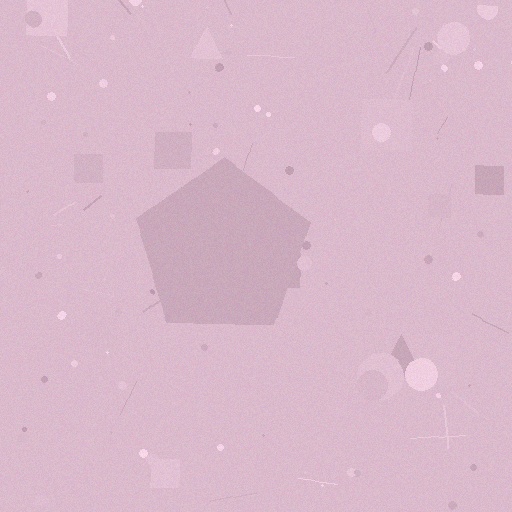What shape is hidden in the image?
A pentagon is hidden in the image.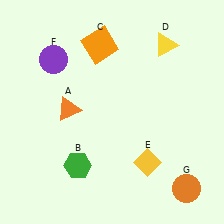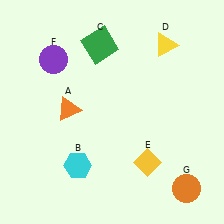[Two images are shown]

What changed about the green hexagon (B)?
In Image 1, B is green. In Image 2, it changed to cyan.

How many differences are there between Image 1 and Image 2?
There are 2 differences between the two images.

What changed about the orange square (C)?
In Image 1, C is orange. In Image 2, it changed to green.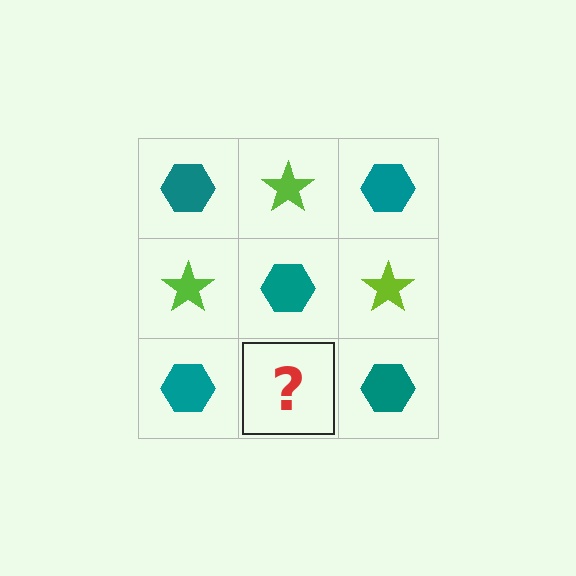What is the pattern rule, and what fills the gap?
The rule is that it alternates teal hexagon and lime star in a checkerboard pattern. The gap should be filled with a lime star.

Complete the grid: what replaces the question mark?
The question mark should be replaced with a lime star.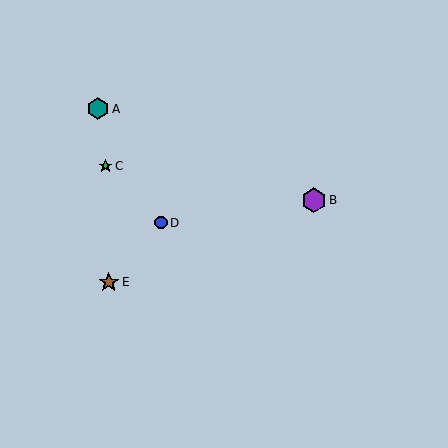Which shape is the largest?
The purple hexagon (labeled B) is the largest.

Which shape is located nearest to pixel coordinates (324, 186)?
The purple hexagon (labeled B) at (314, 200) is nearest to that location.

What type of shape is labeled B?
Shape B is a purple hexagon.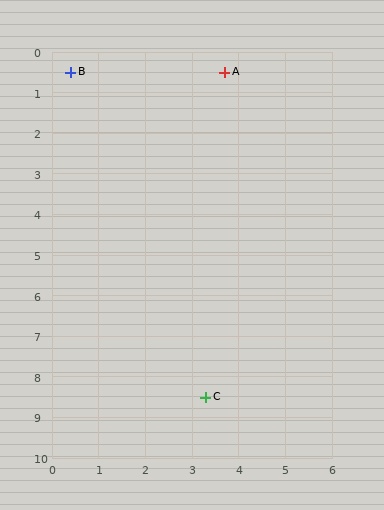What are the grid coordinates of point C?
Point C is at approximately (3.3, 8.5).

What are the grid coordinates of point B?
Point B is at approximately (0.4, 0.5).